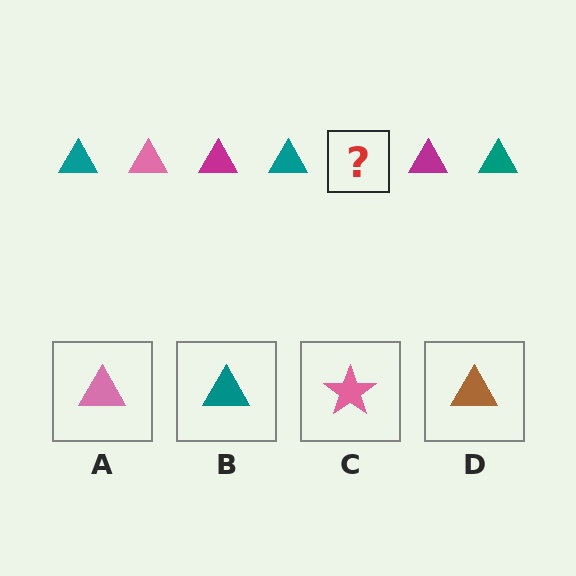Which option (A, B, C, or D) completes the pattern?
A.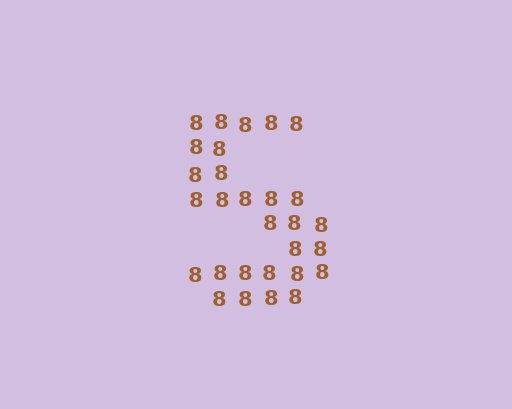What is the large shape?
The large shape is the letter S.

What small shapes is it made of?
It is made of small digit 8's.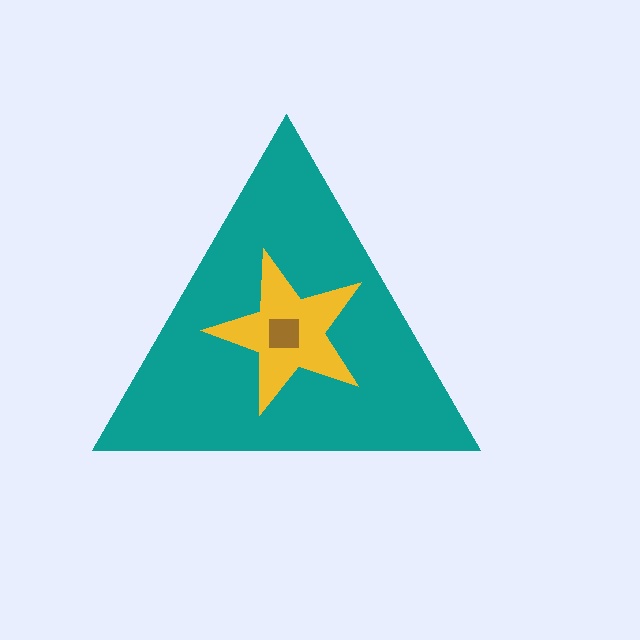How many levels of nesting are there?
3.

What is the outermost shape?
The teal triangle.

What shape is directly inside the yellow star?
The brown square.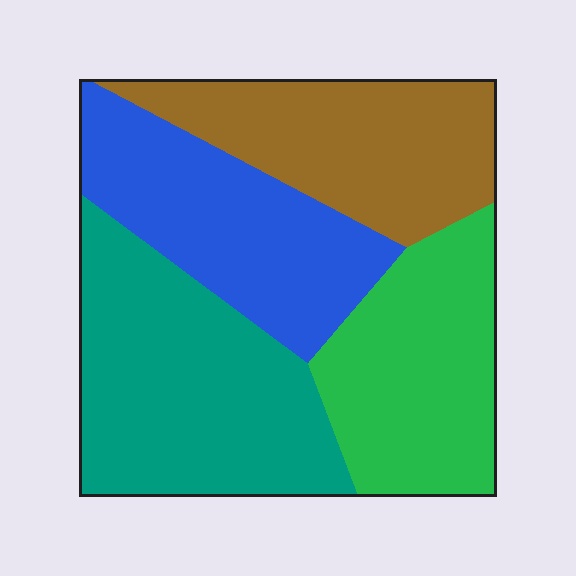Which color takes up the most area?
Teal, at roughly 30%.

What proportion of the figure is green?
Green covers about 25% of the figure.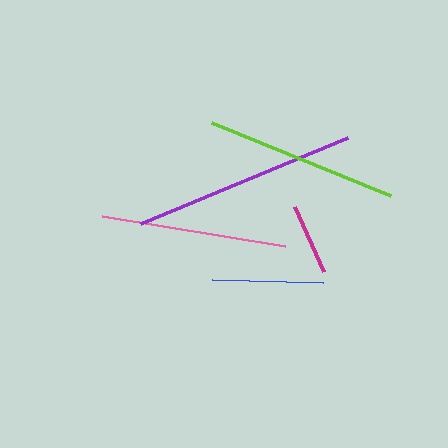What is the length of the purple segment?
The purple segment is approximately 225 pixels long.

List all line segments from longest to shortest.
From longest to shortest: purple, lime, pink, blue, magenta.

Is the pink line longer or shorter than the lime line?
The lime line is longer than the pink line.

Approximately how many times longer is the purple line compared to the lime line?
The purple line is approximately 1.2 times the length of the lime line.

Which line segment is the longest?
The purple line is the longest at approximately 225 pixels.